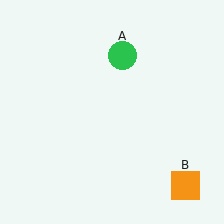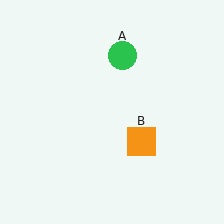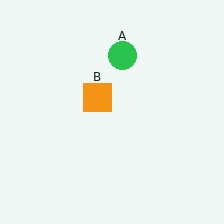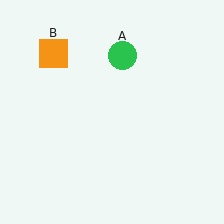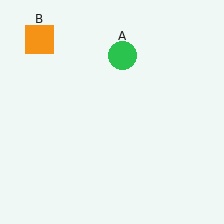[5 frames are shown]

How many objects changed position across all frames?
1 object changed position: orange square (object B).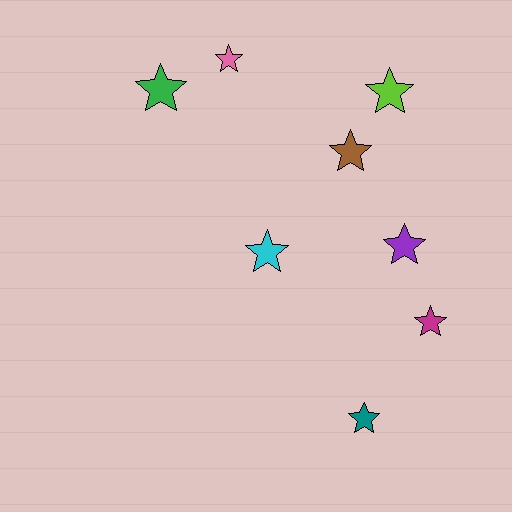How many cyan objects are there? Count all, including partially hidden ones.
There is 1 cyan object.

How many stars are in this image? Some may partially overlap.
There are 8 stars.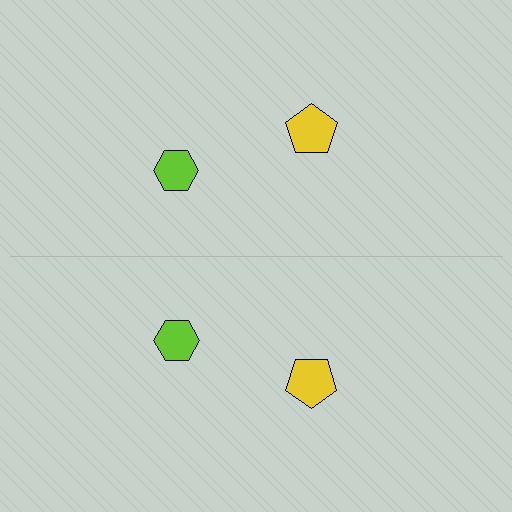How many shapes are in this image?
There are 4 shapes in this image.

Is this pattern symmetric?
Yes, this pattern has bilateral (reflection) symmetry.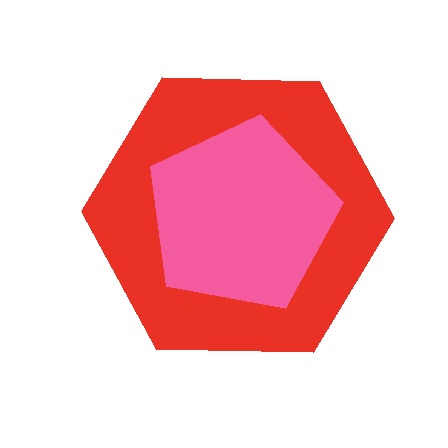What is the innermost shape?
The pink pentagon.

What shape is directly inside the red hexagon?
The pink pentagon.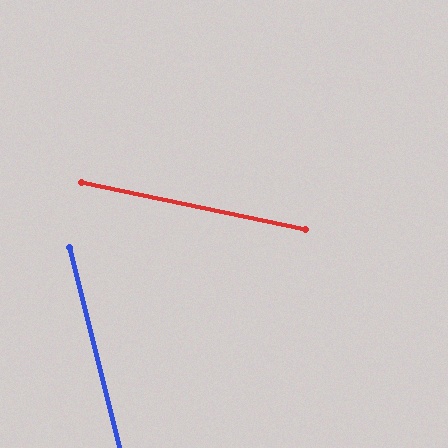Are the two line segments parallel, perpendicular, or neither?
Neither parallel nor perpendicular — they differ by about 64°.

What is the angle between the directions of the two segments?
Approximately 64 degrees.